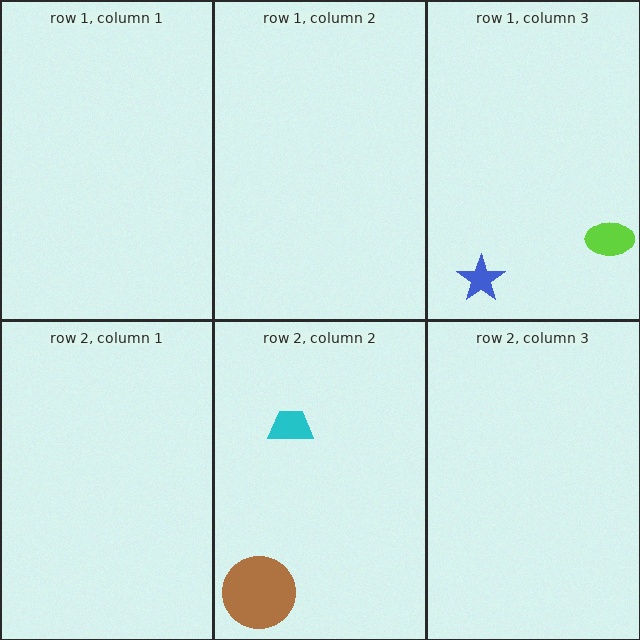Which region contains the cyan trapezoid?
The row 2, column 2 region.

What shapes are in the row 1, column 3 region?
The blue star, the lime ellipse.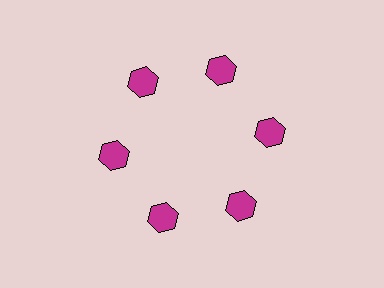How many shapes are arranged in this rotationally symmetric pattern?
There are 6 shapes, arranged in 6 groups of 1.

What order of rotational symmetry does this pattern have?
This pattern has 6-fold rotational symmetry.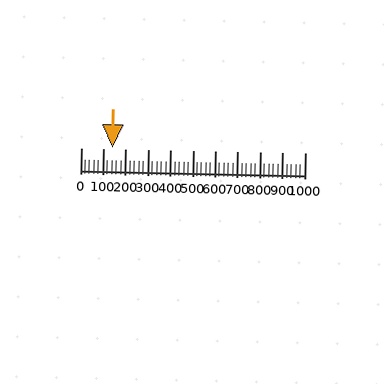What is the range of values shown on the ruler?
The ruler shows values from 0 to 1000.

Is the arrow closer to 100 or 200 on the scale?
The arrow is closer to 100.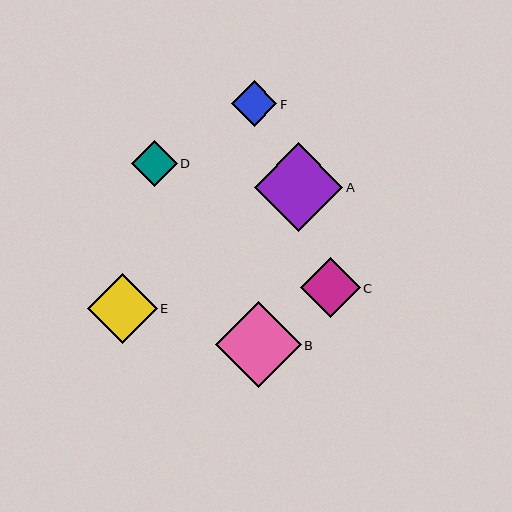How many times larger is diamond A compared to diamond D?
Diamond A is approximately 1.9 times the size of diamond D.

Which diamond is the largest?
Diamond A is the largest with a size of approximately 89 pixels.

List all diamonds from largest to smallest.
From largest to smallest: A, B, E, C, D, F.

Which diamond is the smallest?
Diamond F is the smallest with a size of approximately 46 pixels.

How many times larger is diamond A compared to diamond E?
Diamond A is approximately 1.3 times the size of diamond E.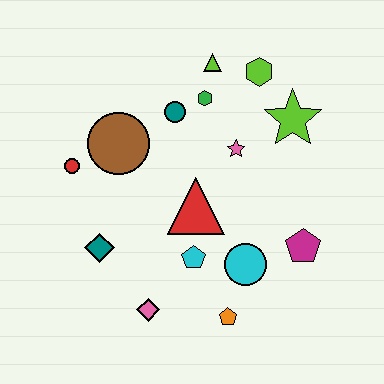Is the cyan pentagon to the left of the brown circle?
No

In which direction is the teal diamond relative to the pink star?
The teal diamond is to the left of the pink star.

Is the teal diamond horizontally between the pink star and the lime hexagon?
No